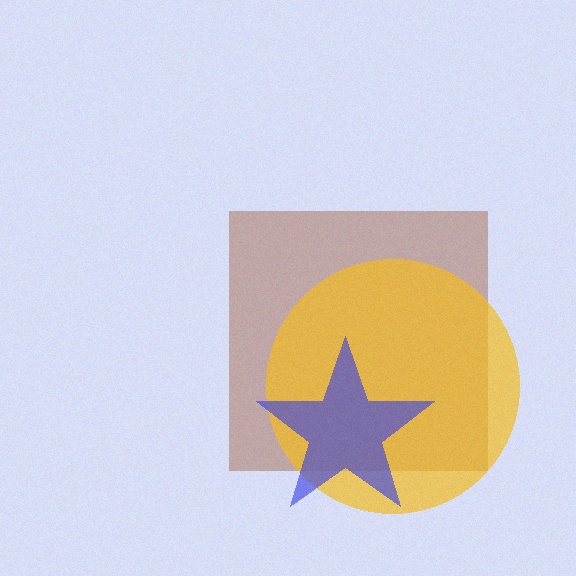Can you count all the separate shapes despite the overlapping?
Yes, there are 3 separate shapes.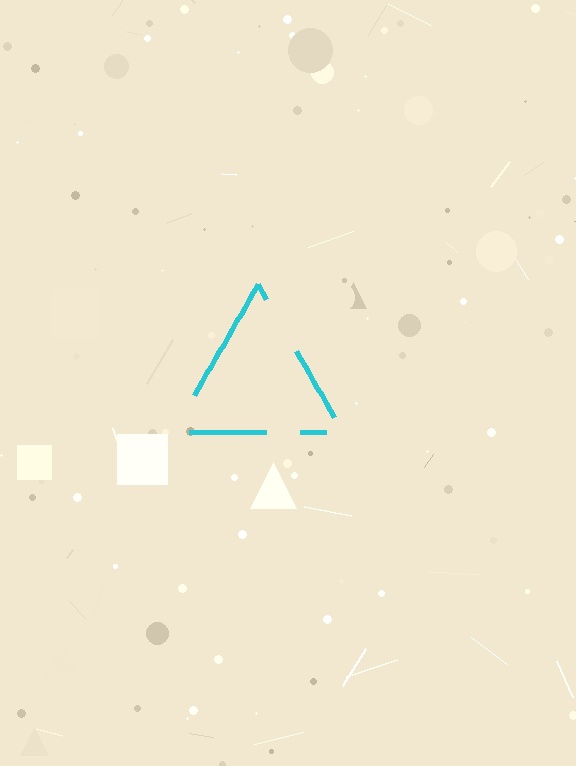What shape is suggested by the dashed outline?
The dashed outline suggests a triangle.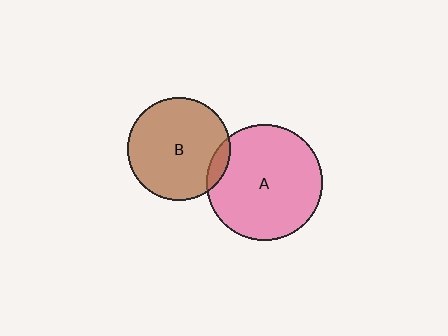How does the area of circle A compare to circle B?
Approximately 1.3 times.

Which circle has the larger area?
Circle A (pink).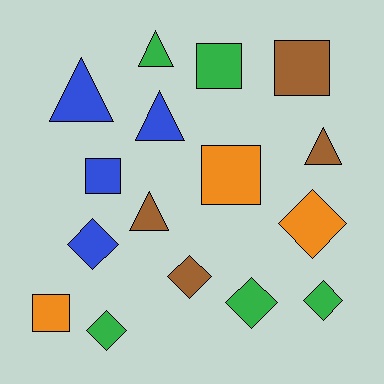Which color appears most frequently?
Green, with 5 objects.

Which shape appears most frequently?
Diamond, with 6 objects.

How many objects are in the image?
There are 16 objects.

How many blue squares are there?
There is 1 blue square.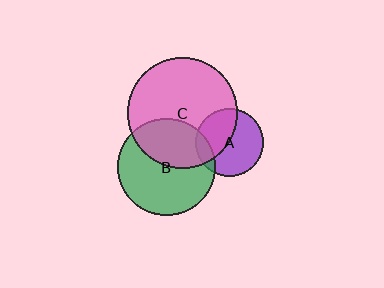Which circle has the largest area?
Circle C (pink).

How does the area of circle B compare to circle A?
Approximately 2.1 times.